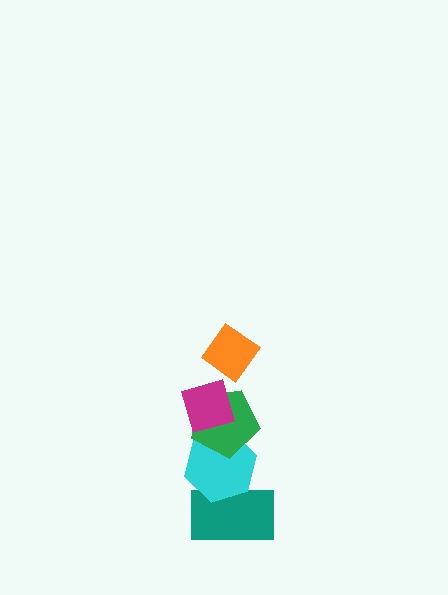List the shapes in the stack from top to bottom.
From top to bottom: the orange diamond, the magenta diamond, the green pentagon, the cyan hexagon, the teal rectangle.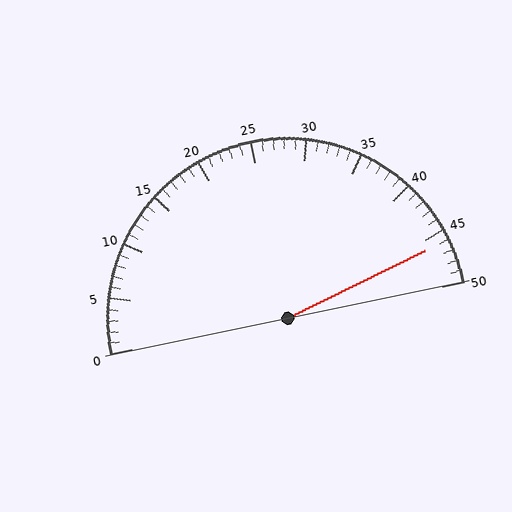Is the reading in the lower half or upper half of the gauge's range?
The reading is in the upper half of the range (0 to 50).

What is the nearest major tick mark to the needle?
The nearest major tick mark is 45.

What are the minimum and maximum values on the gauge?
The gauge ranges from 0 to 50.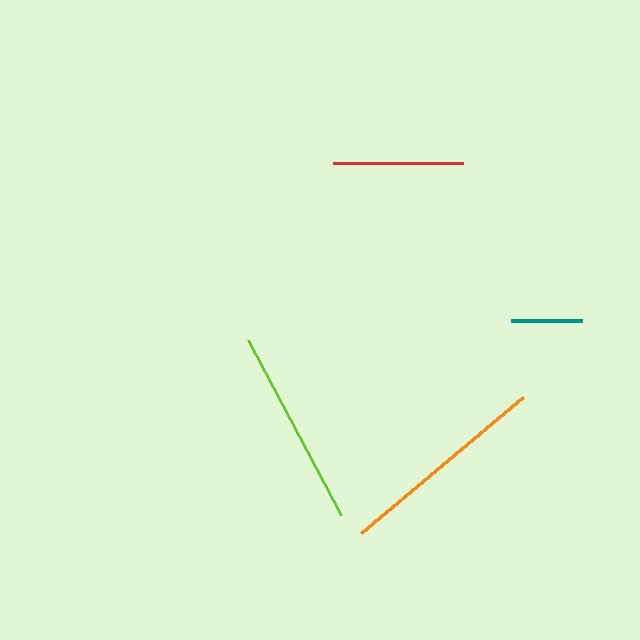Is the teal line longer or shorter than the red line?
The red line is longer than the teal line.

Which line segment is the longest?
The orange line is the longest at approximately 212 pixels.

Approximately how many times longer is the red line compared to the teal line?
The red line is approximately 1.8 times the length of the teal line.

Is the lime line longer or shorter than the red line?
The lime line is longer than the red line.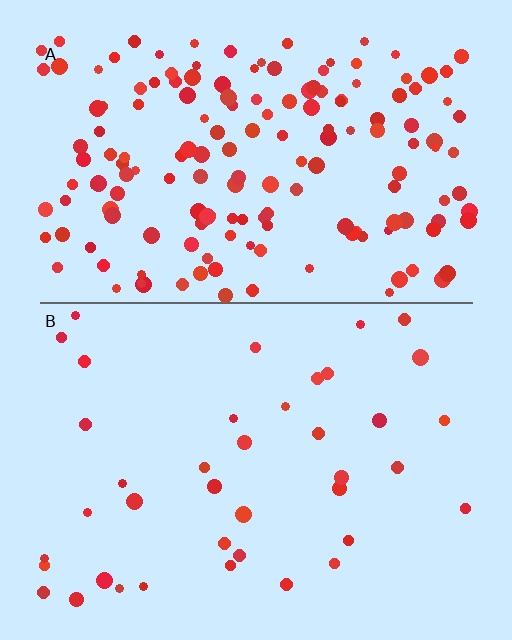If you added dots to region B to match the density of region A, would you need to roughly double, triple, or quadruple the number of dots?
Approximately quadruple.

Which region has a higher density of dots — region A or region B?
A (the top).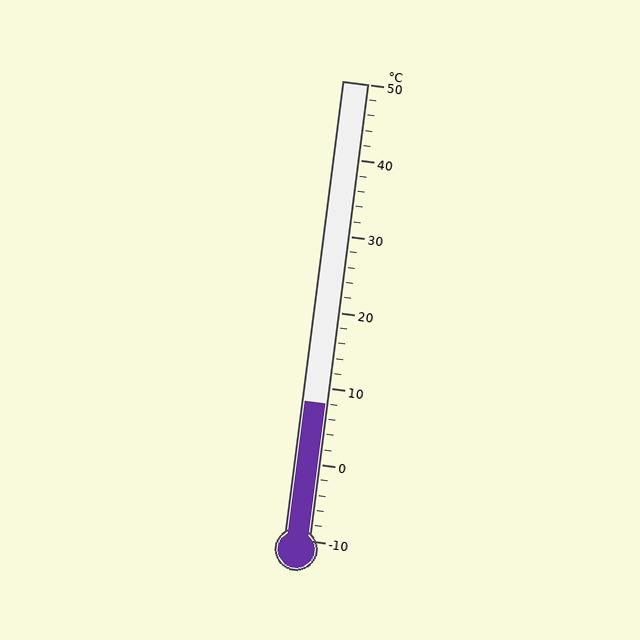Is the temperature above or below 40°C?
The temperature is below 40°C.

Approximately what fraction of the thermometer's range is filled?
The thermometer is filled to approximately 30% of its range.